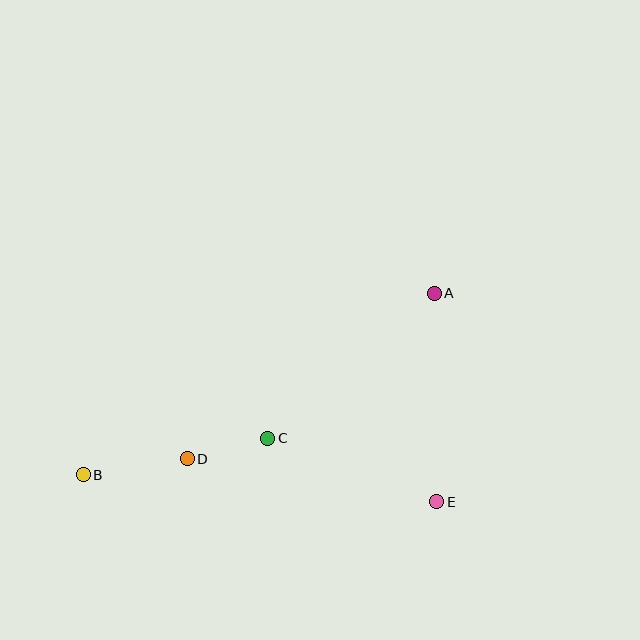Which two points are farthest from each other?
Points A and B are farthest from each other.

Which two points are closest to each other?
Points C and D are closest to each other.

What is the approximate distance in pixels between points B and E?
The distance between B and E is approximately 354 pixels.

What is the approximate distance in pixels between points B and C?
The distance between B and C is approximately 188 pixels.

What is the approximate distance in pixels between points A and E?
The distance between A and E is approximately 209 pixels.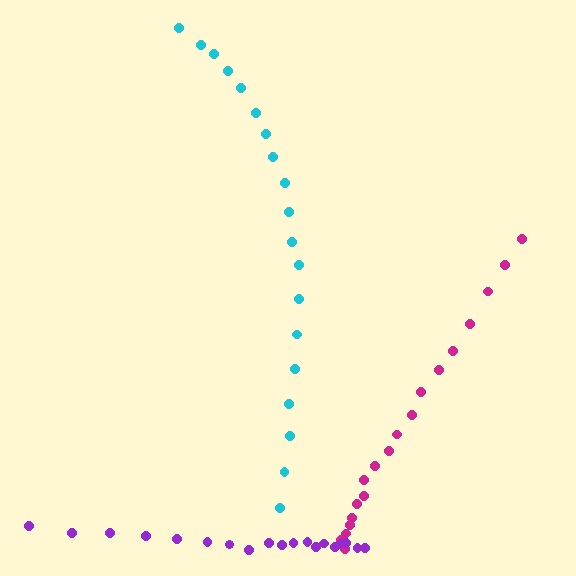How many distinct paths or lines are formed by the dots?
There are 3 distinct paths.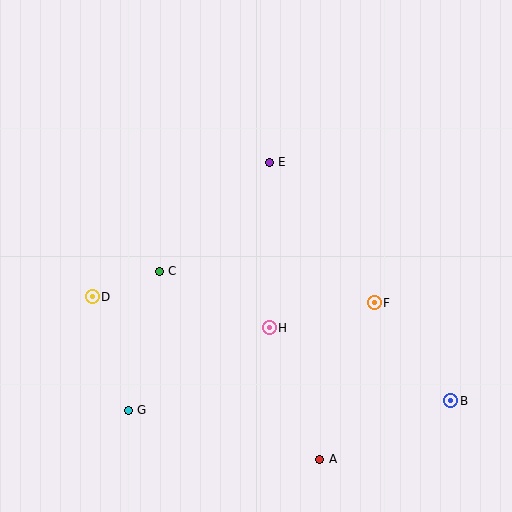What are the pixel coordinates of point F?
Point F is at (374, 303).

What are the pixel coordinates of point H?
Point H is at (269, 328).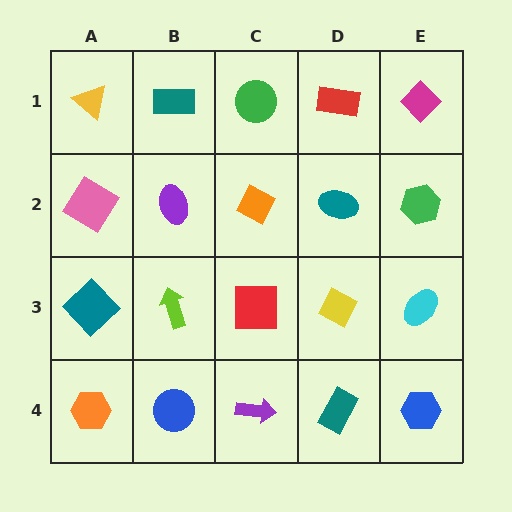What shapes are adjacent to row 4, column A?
A teal diamond (row 3, column A), a blue circle (row 4, column B).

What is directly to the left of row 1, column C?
A teal rectangle.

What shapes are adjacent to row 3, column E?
A green hexagon (row 2, column E), a blue hexagon (row 4, column E), a yellow diamond (row 3, column D).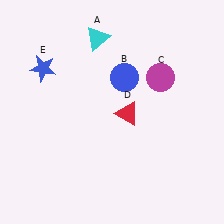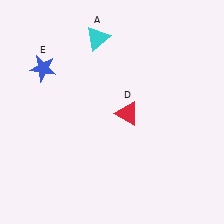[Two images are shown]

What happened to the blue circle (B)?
The blue circle (B) was removed in Image 2. It was in the top-right area of Image 1.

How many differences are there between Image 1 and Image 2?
There are 2 differences between the two images.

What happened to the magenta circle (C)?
The magenta circle (C) was removed in Image 2. It was in the top-right area of Image 1.